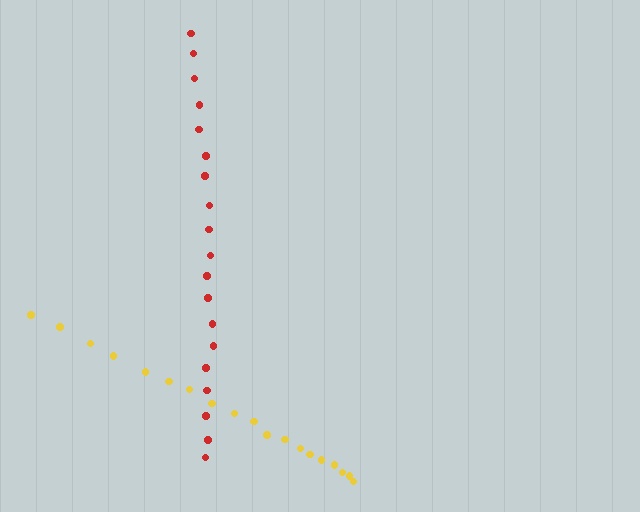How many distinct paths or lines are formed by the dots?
There are 2 distinct paths.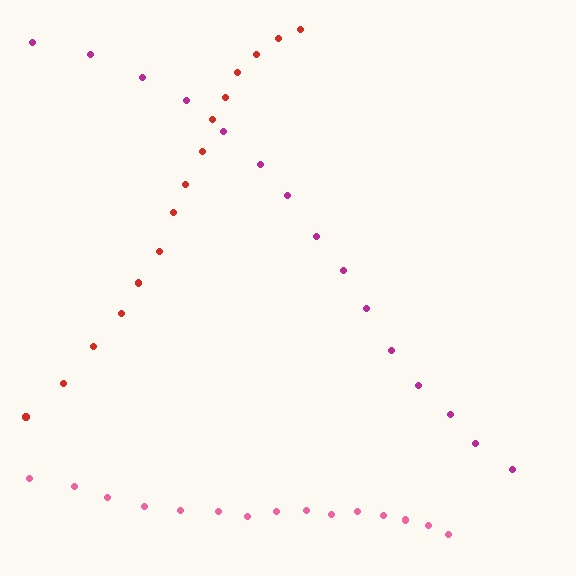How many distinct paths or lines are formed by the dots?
There are 3 distinct paths.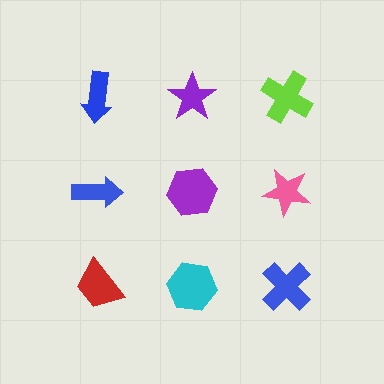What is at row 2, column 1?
A blue arrow.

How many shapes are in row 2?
3 shapes.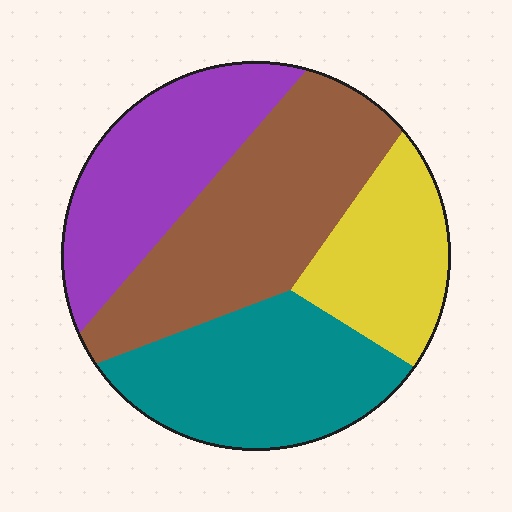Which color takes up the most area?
Brown, at roughly 30%.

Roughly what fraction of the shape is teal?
Teal takes up about one quarter (1/4) of the shape.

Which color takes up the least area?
Yellow, at roughly 20%.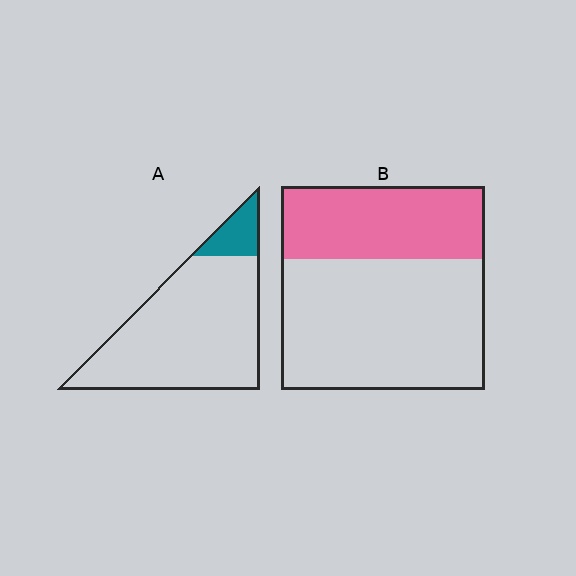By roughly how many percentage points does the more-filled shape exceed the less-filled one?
By roughly 25 percentage points (B over A).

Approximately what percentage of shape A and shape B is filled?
A is approximately 10% and B is approximately 35%.